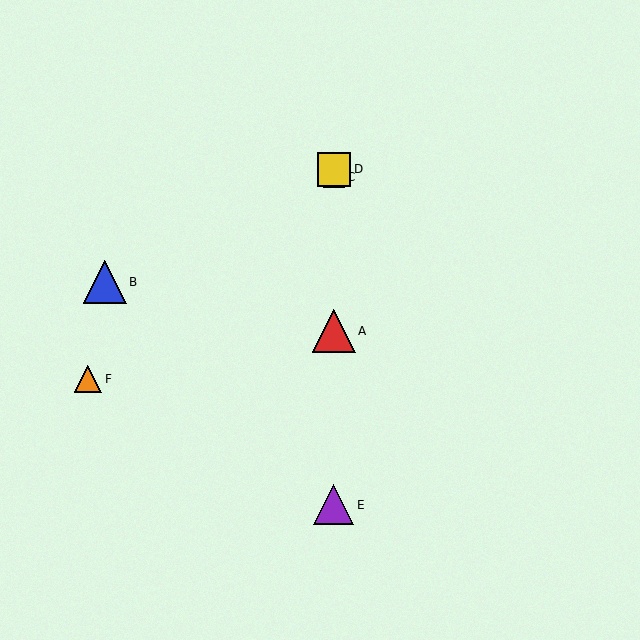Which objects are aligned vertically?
Objects A, C, D, E are aligned vertically.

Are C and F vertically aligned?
No, C is at x≈334 and F is at x≈88.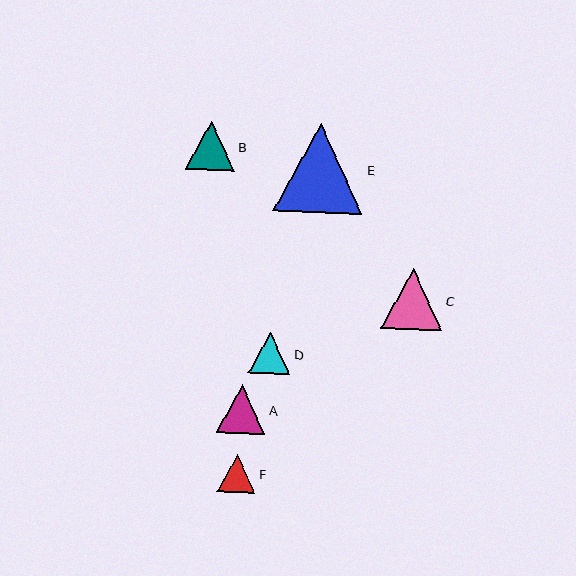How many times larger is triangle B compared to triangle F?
Triangle B is approximately 1.3 times the size of triangle F.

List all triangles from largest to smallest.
From largest to smallest: E, C, A, B, D, F.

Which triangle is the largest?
Triangle E is the largest with a size of approximately 89 pixels.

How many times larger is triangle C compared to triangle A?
Triangle C is approximately 1.3 times the size of triangle A.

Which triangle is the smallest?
Triangle F is the smallest with a size of approximately 38 pixels.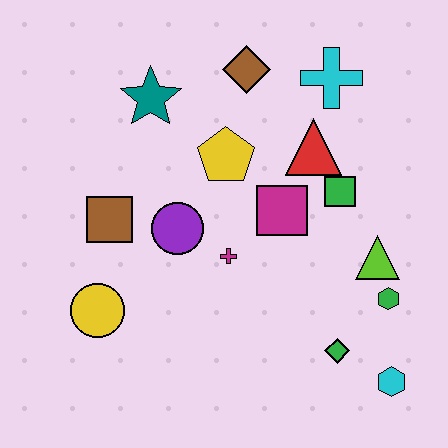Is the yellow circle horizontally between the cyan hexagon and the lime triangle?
No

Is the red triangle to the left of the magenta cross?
No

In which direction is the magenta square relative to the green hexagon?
The magenta square is to the left of the green hexagon.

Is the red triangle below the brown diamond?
Yes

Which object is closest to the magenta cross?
The purple circle is closest to the magenta cross.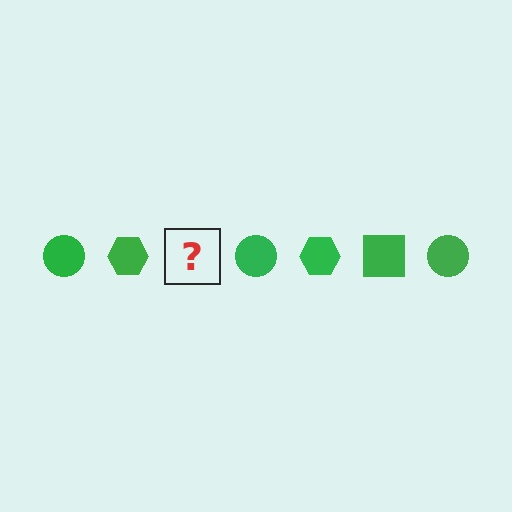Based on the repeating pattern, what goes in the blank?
The blank should be a green square.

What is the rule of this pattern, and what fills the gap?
The rule is that the pattern cycles through circle, hexagon, square shapes in green. The gap should be filled with a green square.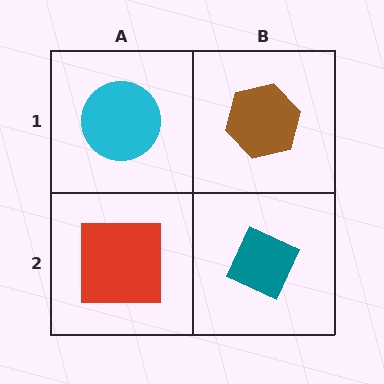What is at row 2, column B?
A teal diamond.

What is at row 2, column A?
A red square.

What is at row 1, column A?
A cyan circle.